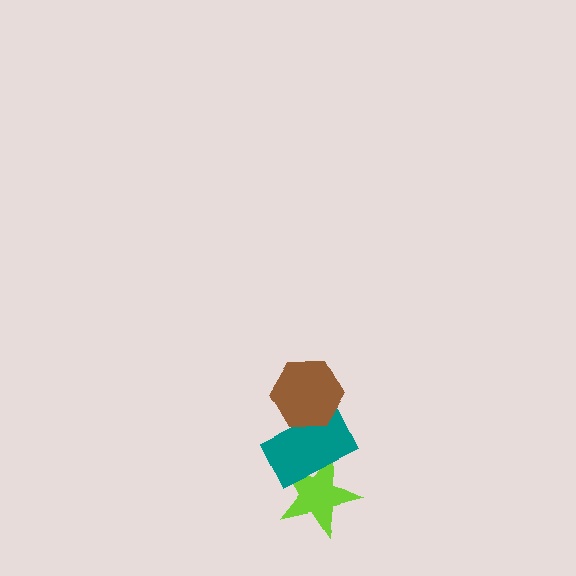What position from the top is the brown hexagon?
The brown hexagon is 1st from the top.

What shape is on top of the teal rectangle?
The brown hexagon is on top of the teal rectangle.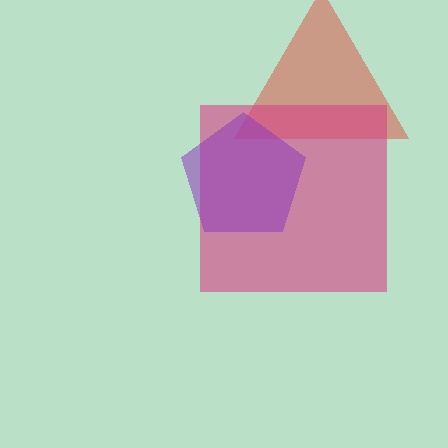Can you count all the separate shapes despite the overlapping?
Yes, there are 3 separate shapes.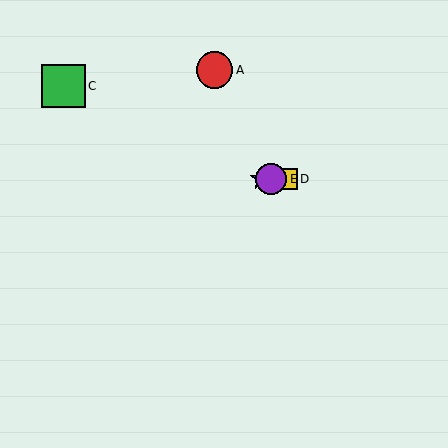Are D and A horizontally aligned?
No, D is at y≈179 and A is at y≈70.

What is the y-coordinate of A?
Object A is at y≈70.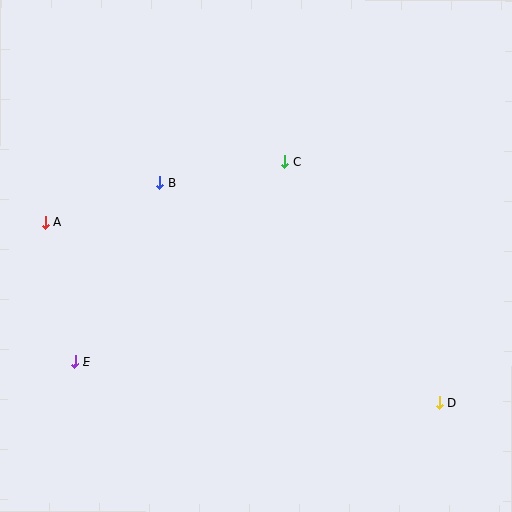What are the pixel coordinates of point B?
Point B is at (160, 182).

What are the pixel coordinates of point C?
Point C is at (285, 162).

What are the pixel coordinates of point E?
Point E is at (75, 362).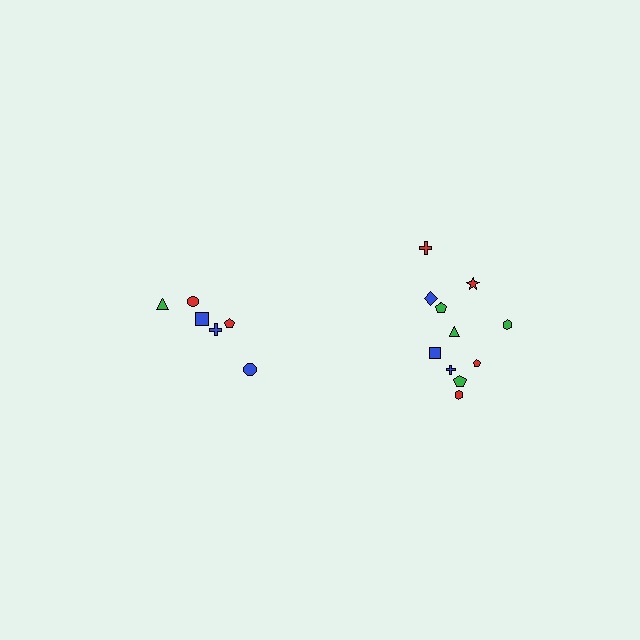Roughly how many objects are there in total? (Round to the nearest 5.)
Roughly 20 objects in total.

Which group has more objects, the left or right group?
The right group.